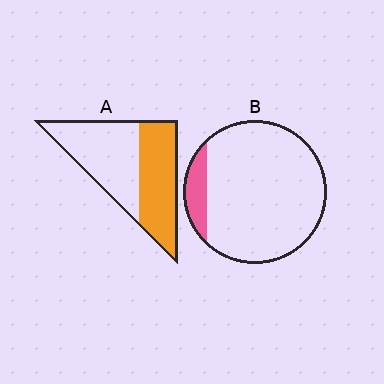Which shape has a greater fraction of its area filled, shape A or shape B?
Shape A.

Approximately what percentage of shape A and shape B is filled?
A is approximately 45% and B is approximately 10%.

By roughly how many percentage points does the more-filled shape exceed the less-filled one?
By roughly 35 percentage points (A over B).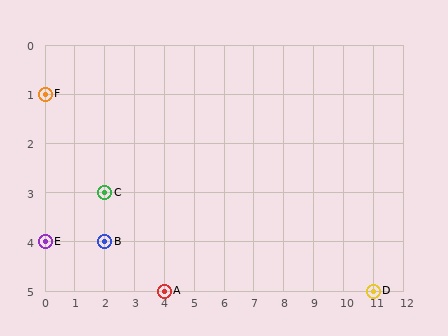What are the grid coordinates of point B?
Point B is at grid coordinates (2, 4).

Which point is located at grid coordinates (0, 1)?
Point F is at (0, 1).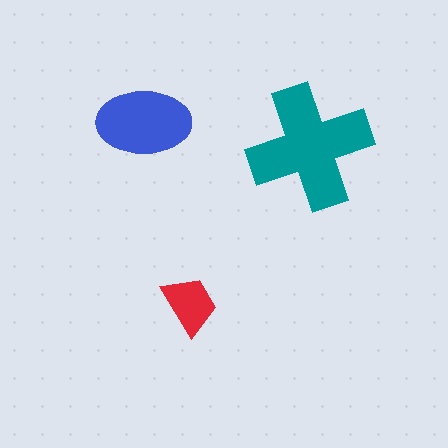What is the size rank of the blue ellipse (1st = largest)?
2nd.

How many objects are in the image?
There are 3 objects in the image.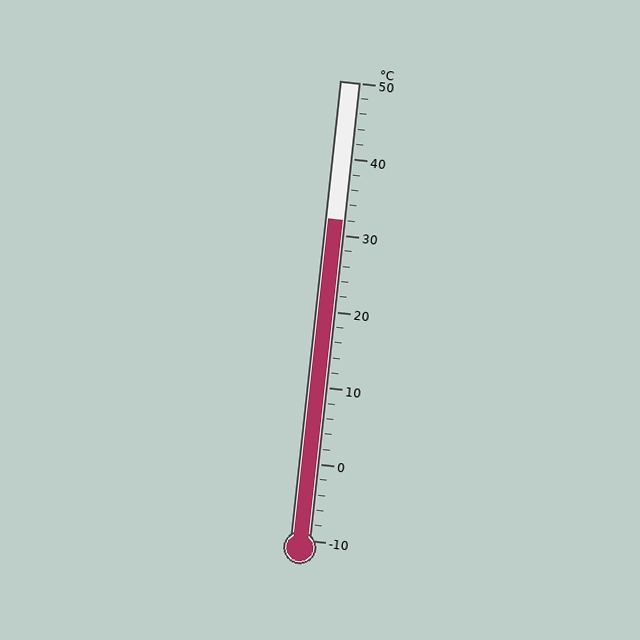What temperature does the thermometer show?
The thermometer shows approximately 32°C.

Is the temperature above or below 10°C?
The temperature is above 10°C.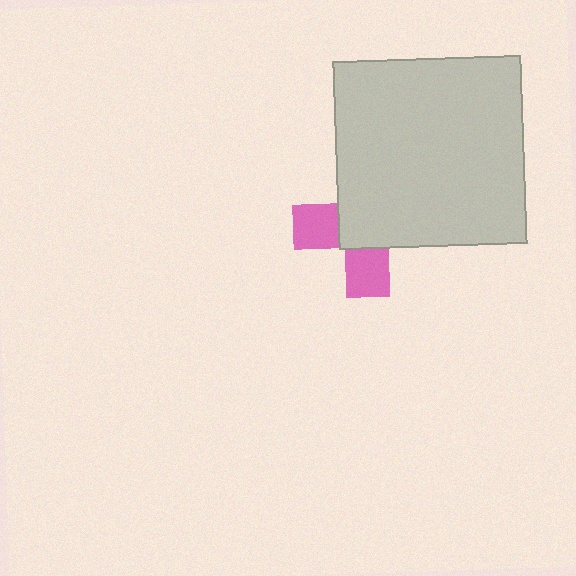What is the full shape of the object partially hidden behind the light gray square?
The partially hidden object is a pink cross.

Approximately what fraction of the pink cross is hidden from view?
Roughly 63% of the pink cross is hidden behind the light gray square.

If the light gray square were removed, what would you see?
You would see the complete pink cross.